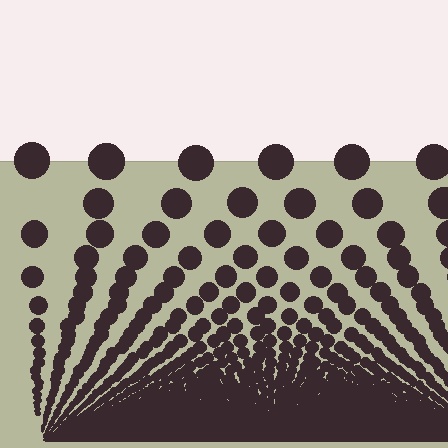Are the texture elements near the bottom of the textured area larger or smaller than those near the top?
Smaller. The gradient is inverted — elements near the bottom are smaller and denser.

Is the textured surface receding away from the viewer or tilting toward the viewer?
The surface appears to tilt toward the viewer. Texture elements get larger and sparser toward the top.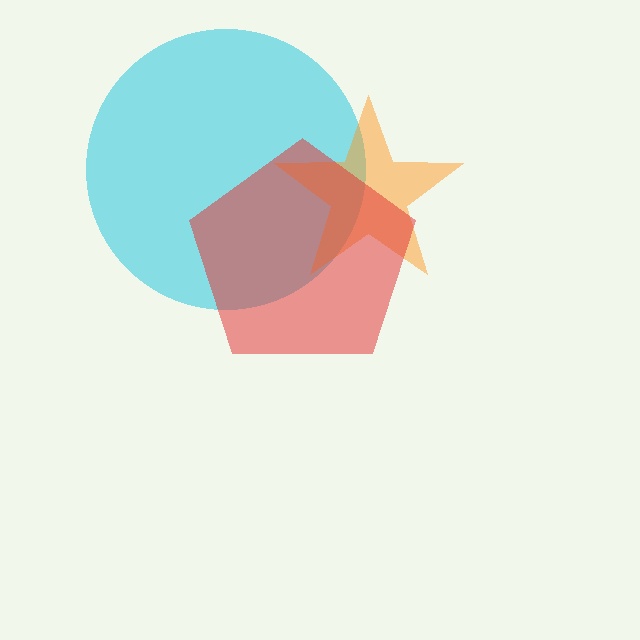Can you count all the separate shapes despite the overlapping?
Yes, there are 3 separate shapes.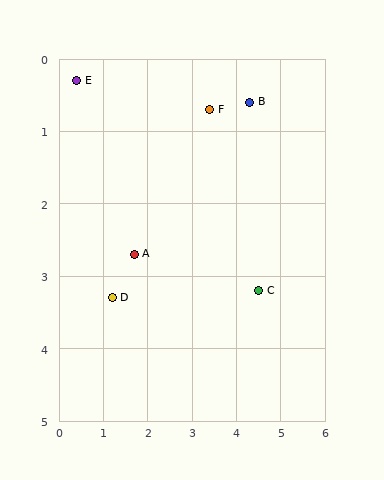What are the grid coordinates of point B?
Point B is at approximately (4.3, 0.6).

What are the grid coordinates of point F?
Point F is at approximately (3.4, 0.7).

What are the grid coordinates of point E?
Point E is at approximately (0.4, 0.3).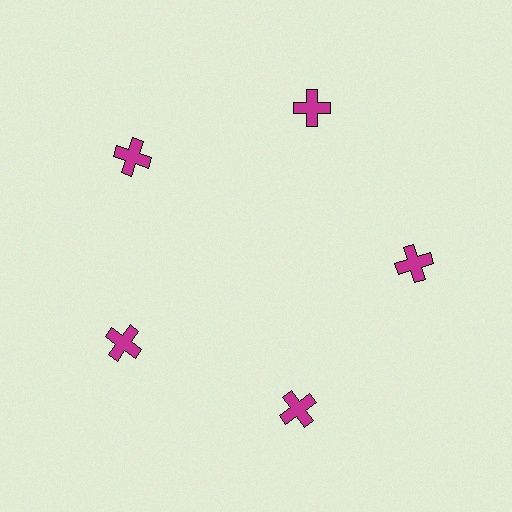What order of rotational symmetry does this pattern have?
This pattern has 5-fold rotational symmetry.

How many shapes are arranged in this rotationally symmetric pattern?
There are 5 shapes, arranged in 5 groups of 1.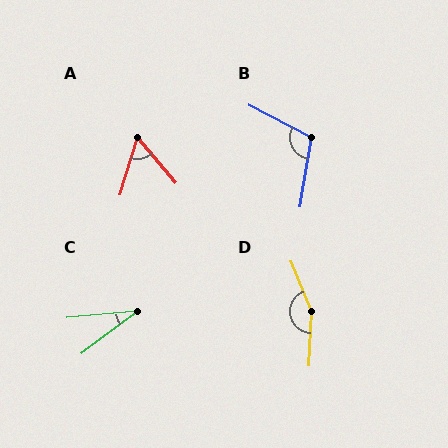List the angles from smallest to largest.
C (32°), A (57°), B (108°), D (156°).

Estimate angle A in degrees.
Approximately 57 degrees.